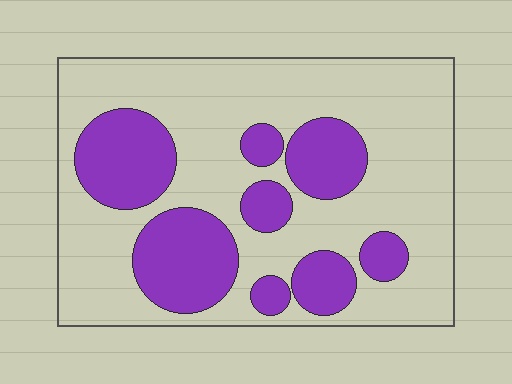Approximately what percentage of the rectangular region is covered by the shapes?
Approximately 30%.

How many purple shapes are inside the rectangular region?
8.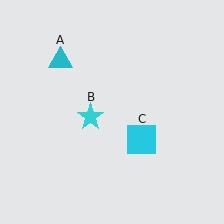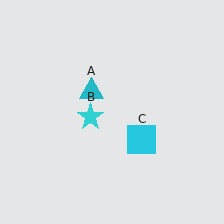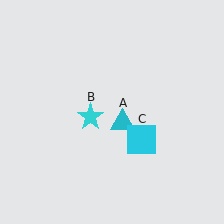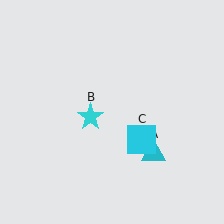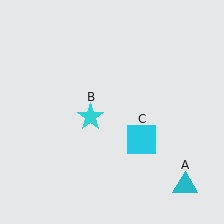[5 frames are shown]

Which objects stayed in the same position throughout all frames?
Cyan star (object B) and cyan square (object C) remained stationary.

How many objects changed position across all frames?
1 object changed position: cyan triangle (object A).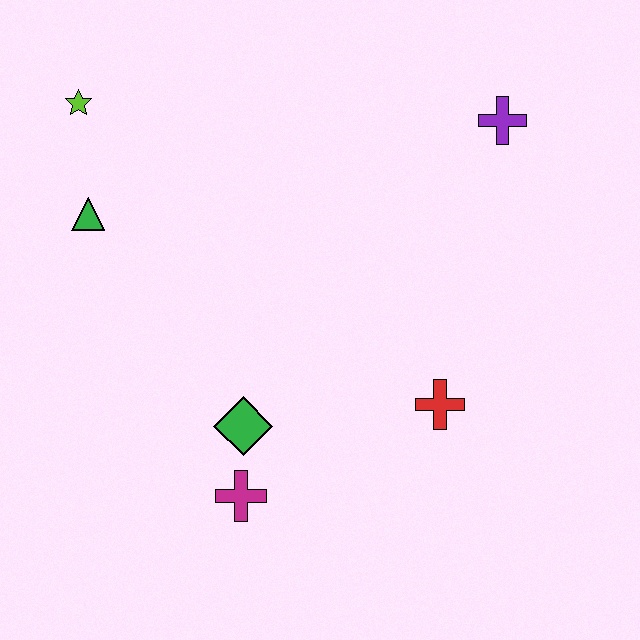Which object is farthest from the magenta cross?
The purple cross is farthest from the magenta cross.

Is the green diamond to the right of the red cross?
No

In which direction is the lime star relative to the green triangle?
The lime star is above the green triangle.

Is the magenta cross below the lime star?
Yes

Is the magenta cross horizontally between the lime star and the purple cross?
Yes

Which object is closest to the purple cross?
The red cross is closest to the purple cross.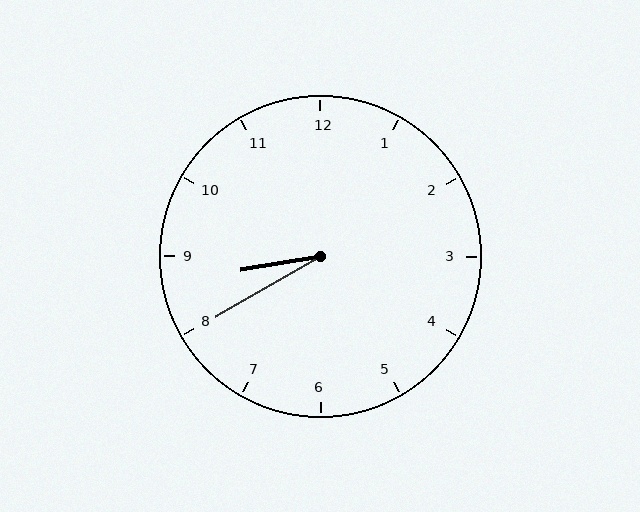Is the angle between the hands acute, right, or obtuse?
It is acute.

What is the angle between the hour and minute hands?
Approximately 20 degrees.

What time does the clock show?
8:40.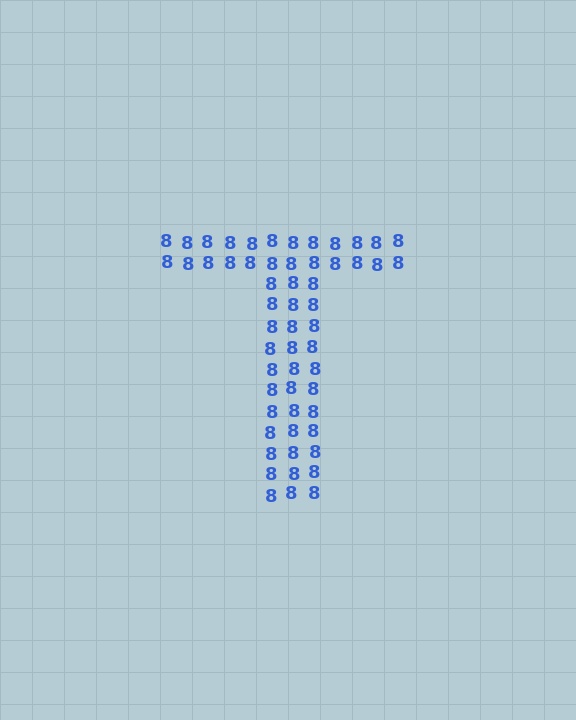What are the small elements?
The small elements are digit 8's.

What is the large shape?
The large shape is the letter T.